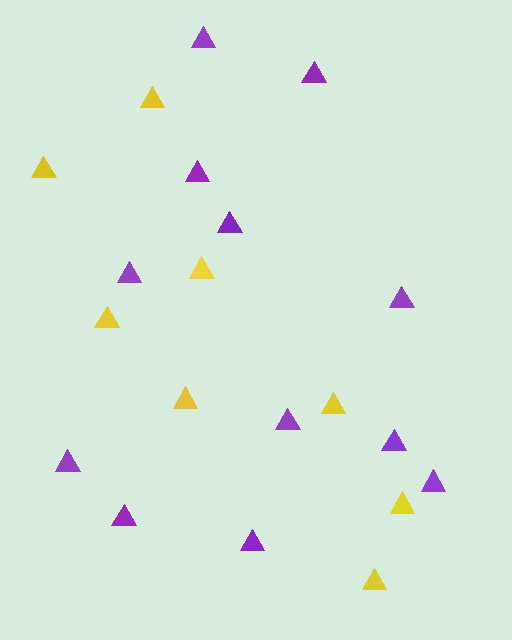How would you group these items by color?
There are 2 groups: one group of yellow triangles (8) and one group of purple triangles (12).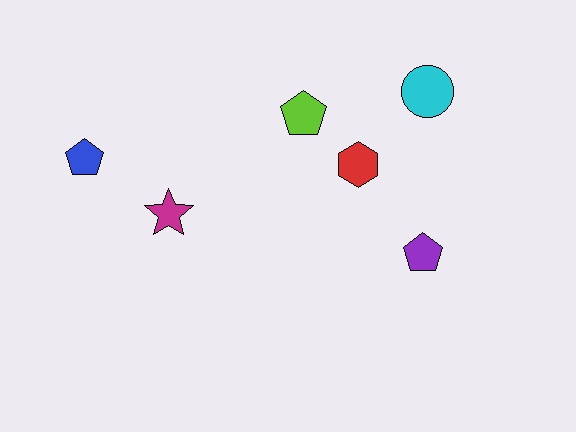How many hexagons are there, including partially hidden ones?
There is 1 hexagon.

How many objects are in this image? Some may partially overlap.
There are 6 objects.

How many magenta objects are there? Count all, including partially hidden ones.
There is 1 magenta object.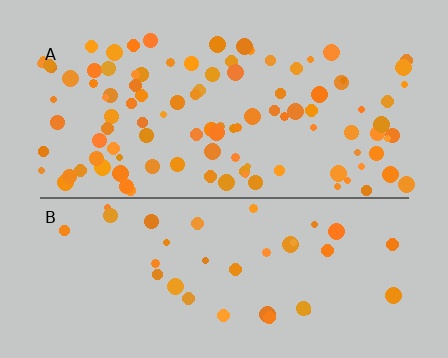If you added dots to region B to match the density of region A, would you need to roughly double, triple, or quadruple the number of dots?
Approximately triple.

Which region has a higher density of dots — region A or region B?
A (the top).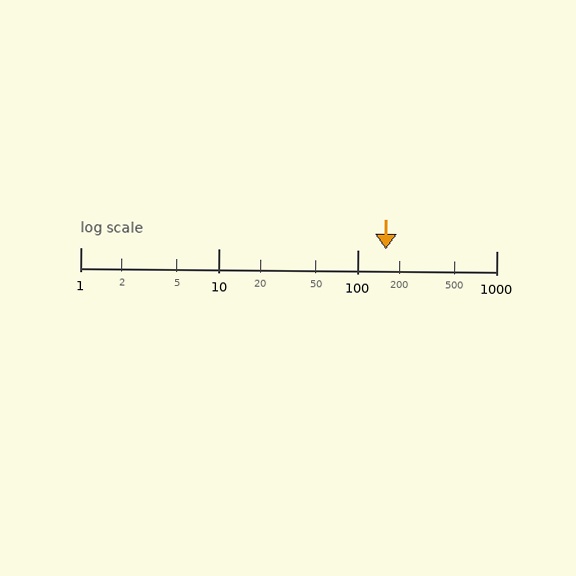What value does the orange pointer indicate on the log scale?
The pointer indicates approximately 160.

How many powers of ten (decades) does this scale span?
The scale spans 3 decades, from 1 to 1000.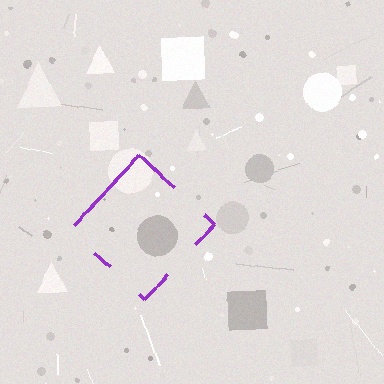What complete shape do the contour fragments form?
The contour fragments form a diamond.